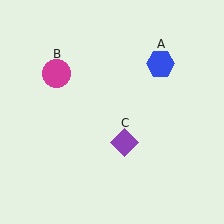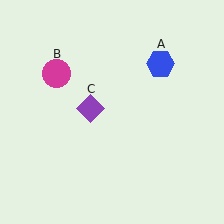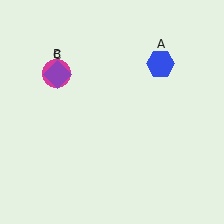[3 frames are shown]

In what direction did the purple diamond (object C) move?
The purple diamond (object C) moved up and to the left.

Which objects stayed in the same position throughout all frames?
Blue hexagon (object A) and magenta circle (object B) remained stationary.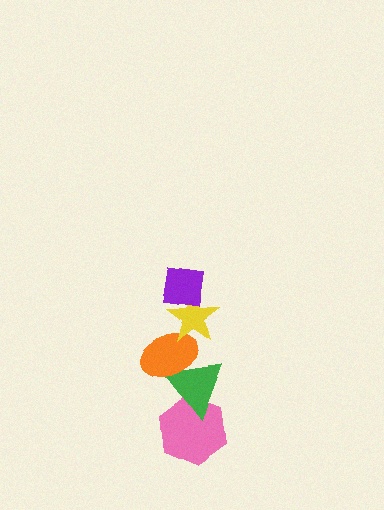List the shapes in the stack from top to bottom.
From top to bottom: the purple square, the yellow star, the orange ellipse, the green triangle, the pink hexagon.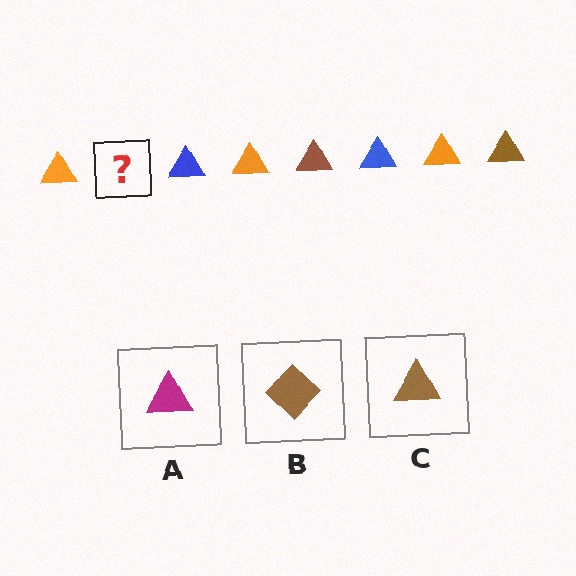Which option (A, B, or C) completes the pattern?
C.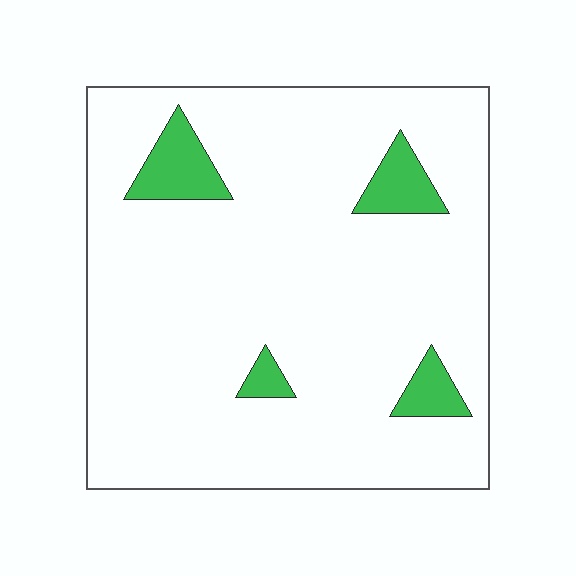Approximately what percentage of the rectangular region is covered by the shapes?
Approximately 10%.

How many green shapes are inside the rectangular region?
4.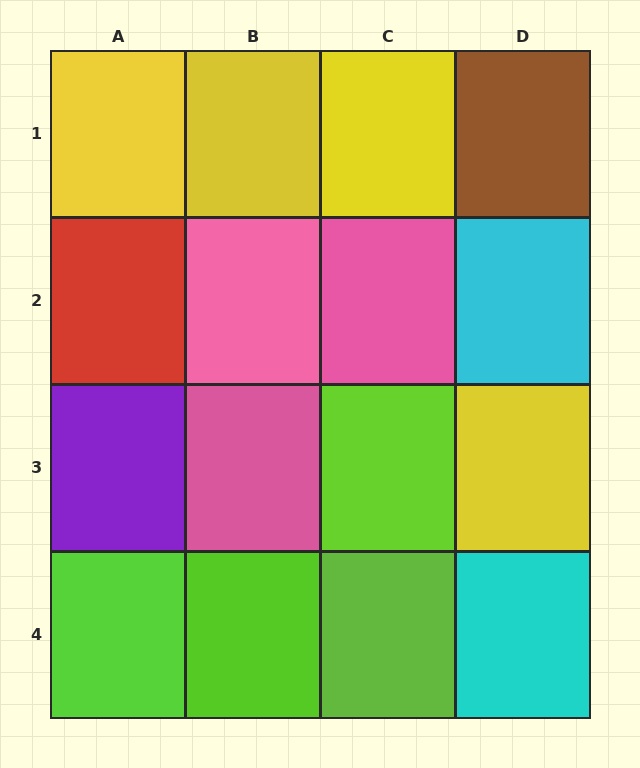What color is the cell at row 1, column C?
Yellow.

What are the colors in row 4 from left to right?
Lime, lime, lime, cyan.